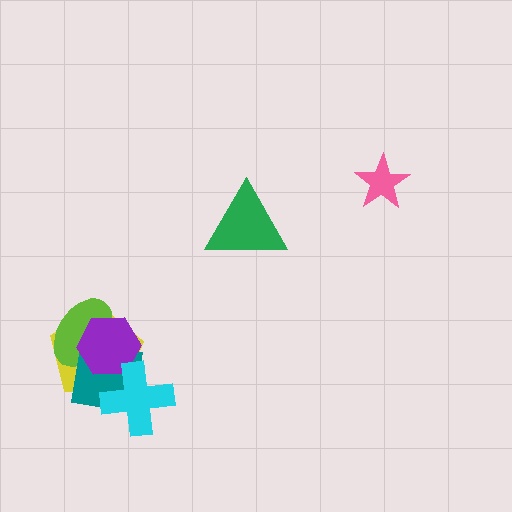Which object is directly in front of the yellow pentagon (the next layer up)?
The lime ellipse is directly in front of the yellow pentagon.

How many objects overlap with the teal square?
4 objects overlap with the teal square.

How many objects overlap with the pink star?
0 objects overlap with the pink star.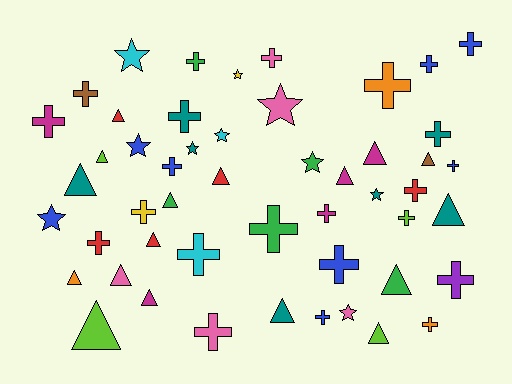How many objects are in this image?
There are 50 objects.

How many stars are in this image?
There are 10 stars.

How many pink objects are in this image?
There are 5 pink objects.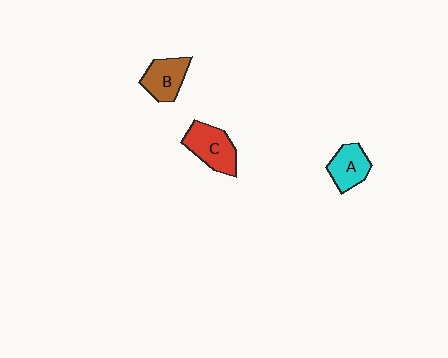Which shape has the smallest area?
Shape A (cyan).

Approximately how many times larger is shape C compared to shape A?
Approximately 1.2 times.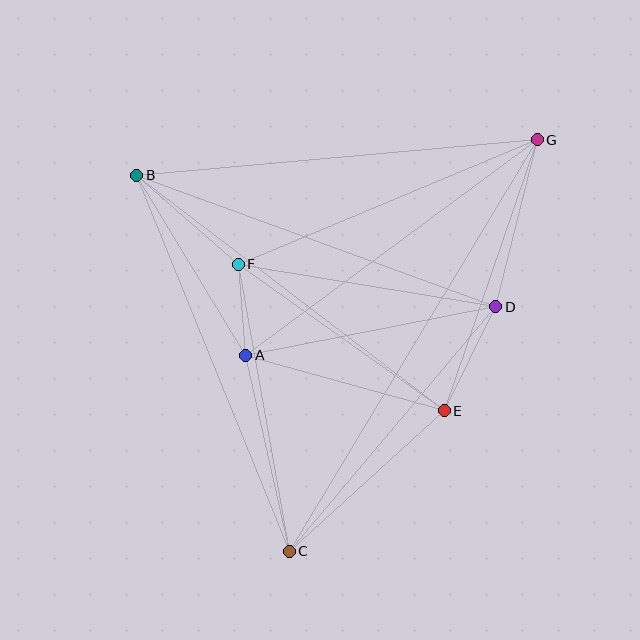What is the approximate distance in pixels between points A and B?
The distance between A and B is approximately 211 pixels.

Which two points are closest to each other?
Points A and F are closest to each other.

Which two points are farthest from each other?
Points C and G are farthest from each other.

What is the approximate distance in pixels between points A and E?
The distance between A and E is approximately 206 pixels.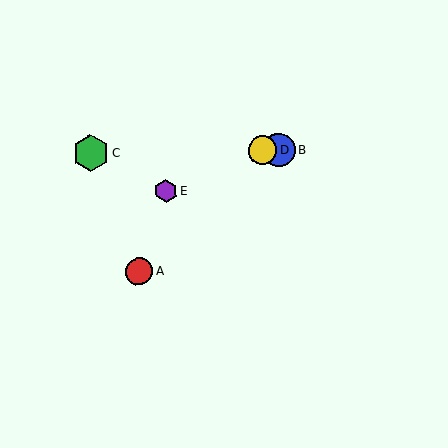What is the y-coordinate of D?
Object D is at y≈151.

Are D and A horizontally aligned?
No, D is at y≈151 and A is at y≈271.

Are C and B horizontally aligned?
Yes, both are at y≈153.